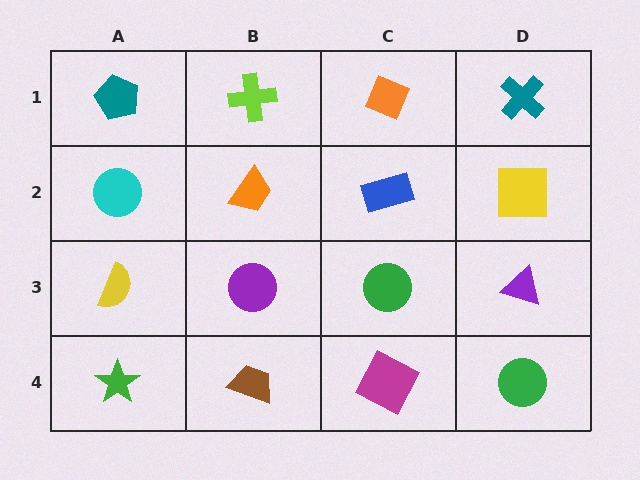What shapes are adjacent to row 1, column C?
A blue rectangle (row 2, column C), a lime cross (row 1, column B), a teal cross (row 1, column D).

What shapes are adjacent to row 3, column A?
A cyan circle (row 2, column A), a green star (row 4, column A), a purple circle (row 3, column B).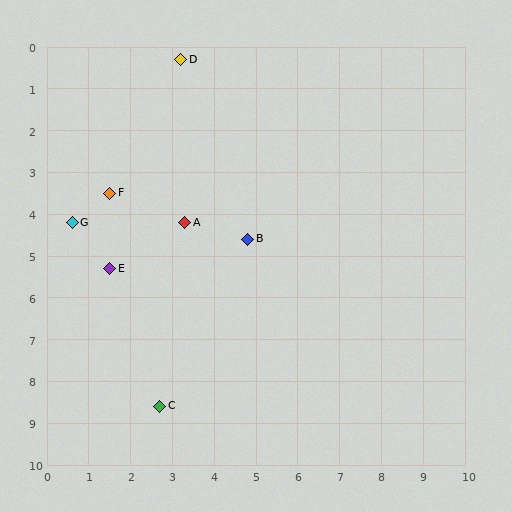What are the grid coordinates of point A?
Point A is at approximately (3.3, 4.2).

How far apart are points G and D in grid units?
Points G and D are about 4.7 grid units apart.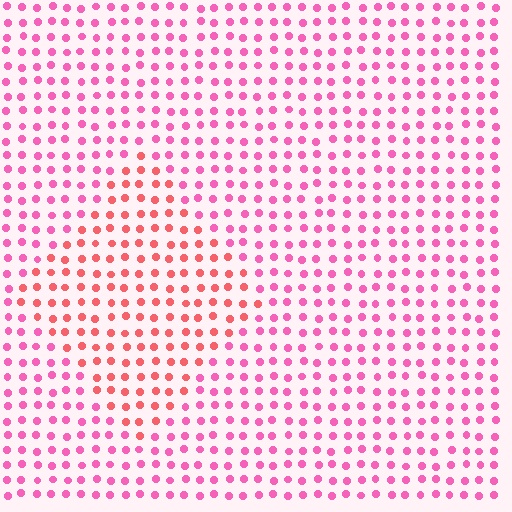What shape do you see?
I see a diamond.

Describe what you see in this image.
The image is filled with small pink elements in a uniform arrangement. A diamond-shaped region is visible where the elements are tinted to a slightly different hue, forming a subtle color boundary.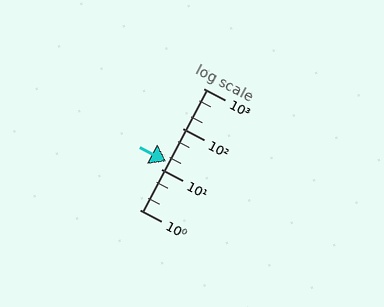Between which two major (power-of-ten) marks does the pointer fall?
The pointer is between 10 and 100.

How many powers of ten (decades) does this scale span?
The scale spans 3 decades, from 1 to 1000.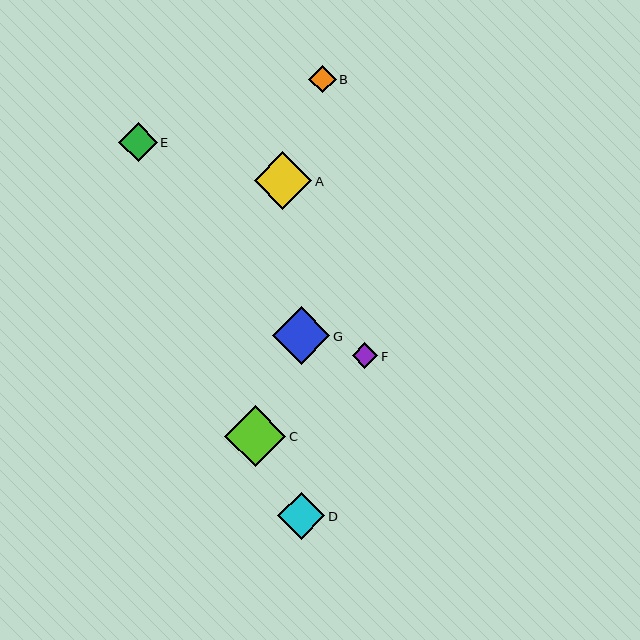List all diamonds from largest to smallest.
From largest to smallest: C, A, G, D, E, B, F.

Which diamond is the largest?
Diamond C is the largest with a size of approximately 61 pixels.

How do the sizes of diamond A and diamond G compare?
Diamond A and diamond G are approximately the same size.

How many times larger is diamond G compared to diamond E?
Diamond G is approximately 1.5 times the size of diamond E.